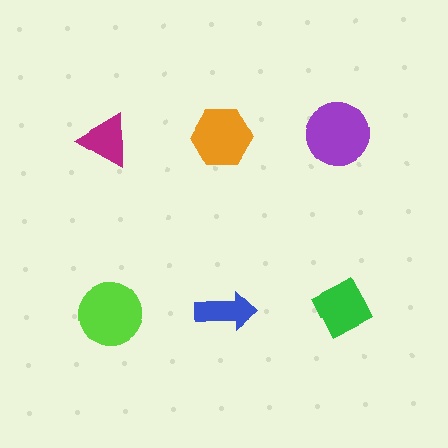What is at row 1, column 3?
A purple circle.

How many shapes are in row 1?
3 shapes.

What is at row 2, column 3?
A green diamond.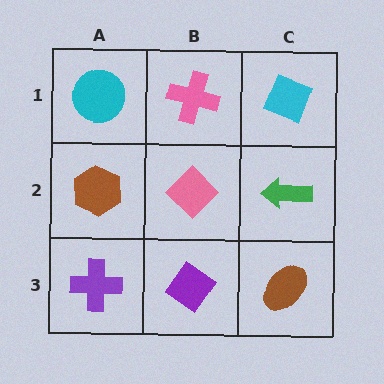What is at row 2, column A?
A brown hexagon.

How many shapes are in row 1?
3 shapes.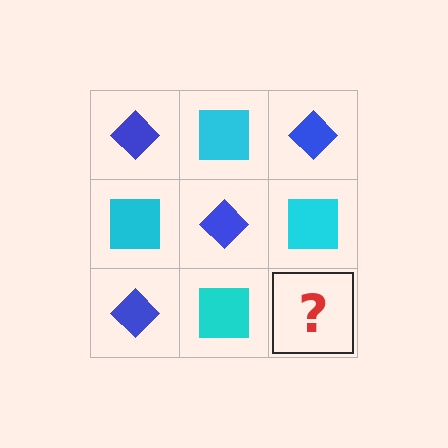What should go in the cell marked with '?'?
The missing cell should contain a blue diamond.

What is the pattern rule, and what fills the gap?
The rule is that it alternates blue diamond and cyan square in a checkerboard pattern. The gap should be filled with a blue diamond.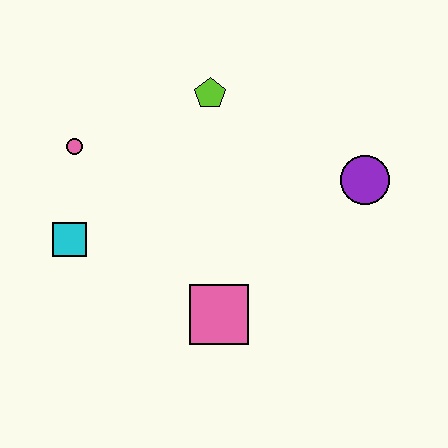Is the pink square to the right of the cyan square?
Yes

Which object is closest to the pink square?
The cyan square is closest to the pink square.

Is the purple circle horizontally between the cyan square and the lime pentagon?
No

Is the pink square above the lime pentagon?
No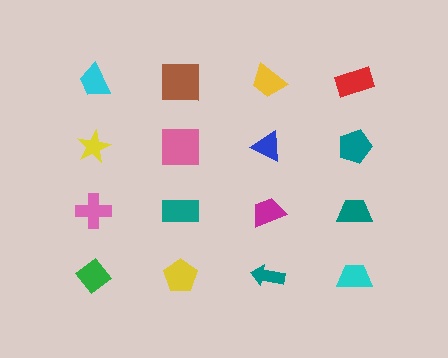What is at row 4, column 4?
A cyan trapezoid.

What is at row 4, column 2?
A yellow pentagon.